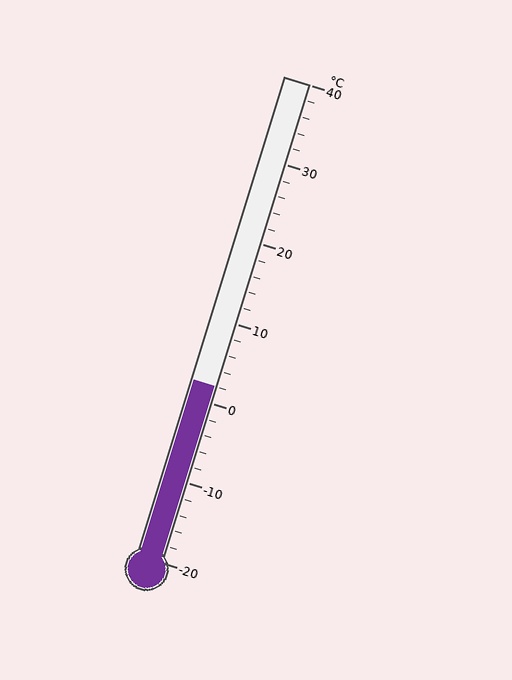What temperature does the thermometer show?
The thermometer shows approximately 2°C.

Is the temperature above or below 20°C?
The temperature is below 20°C.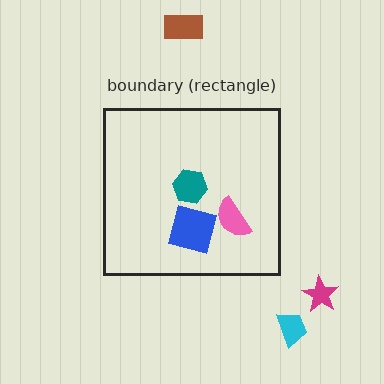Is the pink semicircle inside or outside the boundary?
Inside.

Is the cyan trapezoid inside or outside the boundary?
Outside.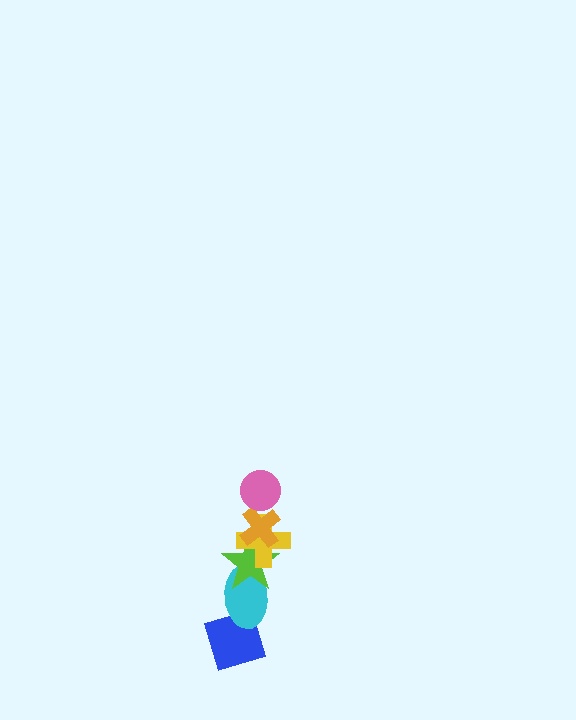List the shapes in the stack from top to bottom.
From top to bottom: the pink circle, the orange cross, the yellow cross, the lime star, the cyan ellipse, the blue diamond.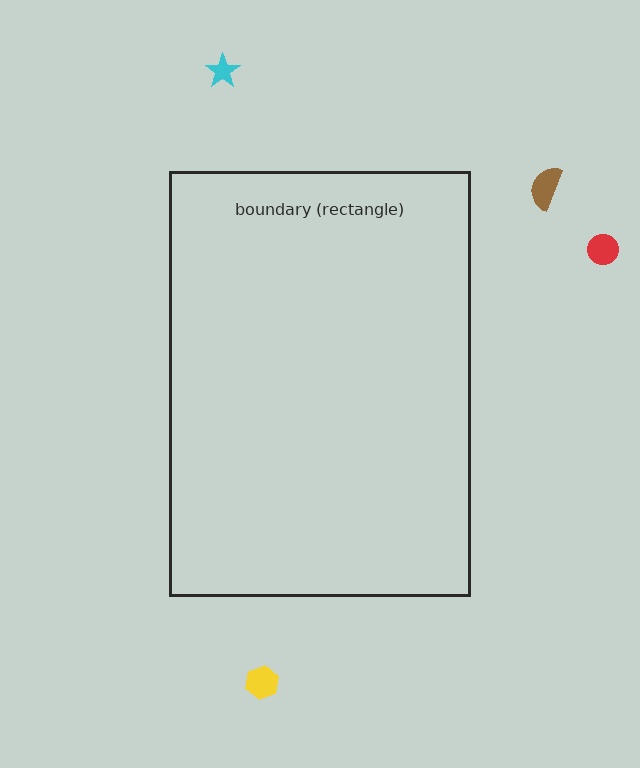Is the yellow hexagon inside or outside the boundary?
Outside.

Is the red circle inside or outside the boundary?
Outside.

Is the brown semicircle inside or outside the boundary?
Outside.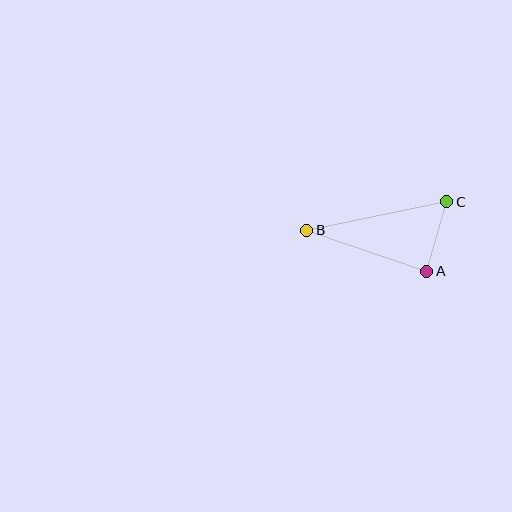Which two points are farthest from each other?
Points B and C are farthest from each other.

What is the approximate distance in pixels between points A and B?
The distance between A and B is approximately 127 pixels.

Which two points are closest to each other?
Points A and C are closest to each other.